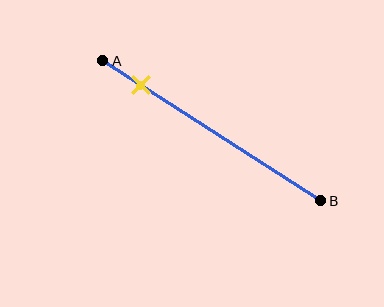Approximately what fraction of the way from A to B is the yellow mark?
The yellow mark is approximately 15% of the way from A to B.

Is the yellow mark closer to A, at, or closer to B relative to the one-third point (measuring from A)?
The yellow mark is closer to point A than the one-third point of segment AB.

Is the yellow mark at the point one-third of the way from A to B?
No, the mark is at about 15% from A, not at the 33% one-third point.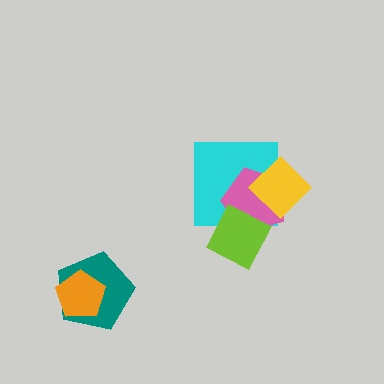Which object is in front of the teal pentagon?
The orange pentagon is in front of the teal pentagon.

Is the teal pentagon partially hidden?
Yes, it is partially covered by another shape.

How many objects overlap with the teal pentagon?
1 object overlaps with the teal pentagon.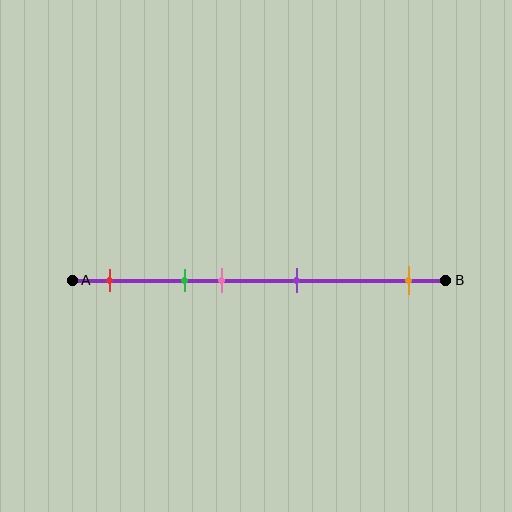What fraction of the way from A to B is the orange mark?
The orange mark is approximately 90% (0.9) of the way from A to B.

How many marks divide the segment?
There are 5 marks dividing the segment.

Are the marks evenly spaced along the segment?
No, the marks are not evenly spaced.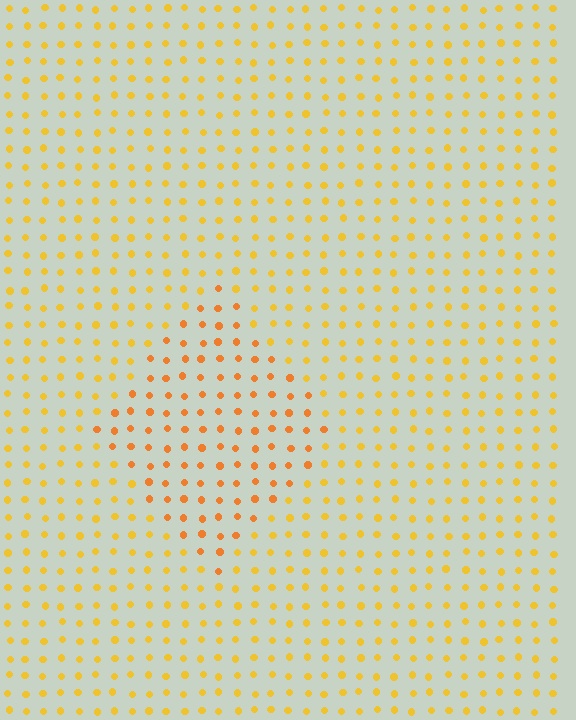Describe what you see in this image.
The image is filled with small yellow elements in a uniform arrangement. A diamond-shaped region is visible where the elements are tinted to a slightly different hue, forming a subtle color boundary.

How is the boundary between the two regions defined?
The boundary is defined purely by a slight shift in hue (about 22 degrees). Spacing, size, and orientation are identical on both sides.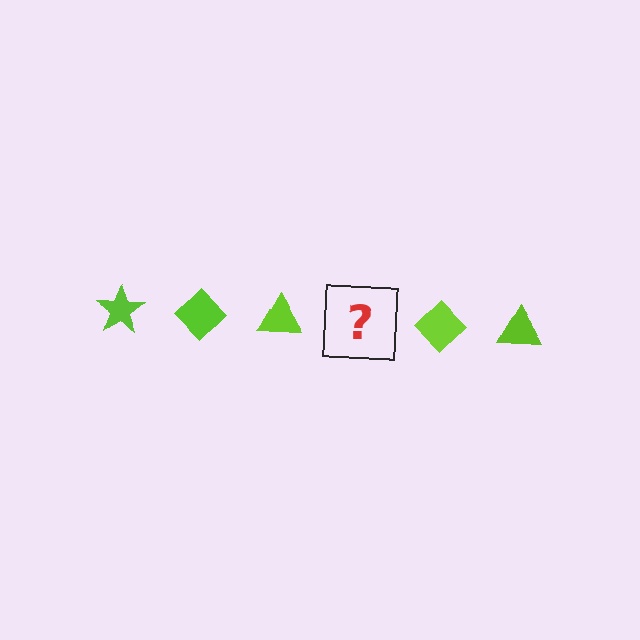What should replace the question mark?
The question mark should be replaced with a lime star.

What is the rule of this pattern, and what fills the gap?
The rule is that the pattern cycles through star, diamond, triangle shapes in lime. The gap should be filled with a lime star.